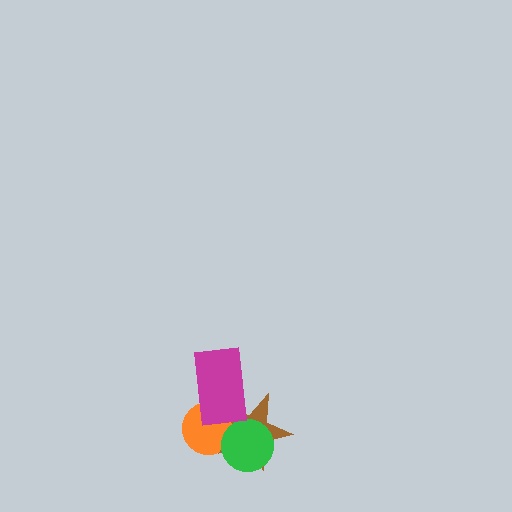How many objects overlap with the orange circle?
3 objects overlap with the orange circle.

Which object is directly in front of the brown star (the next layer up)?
The green circle is directly in front of the brown star.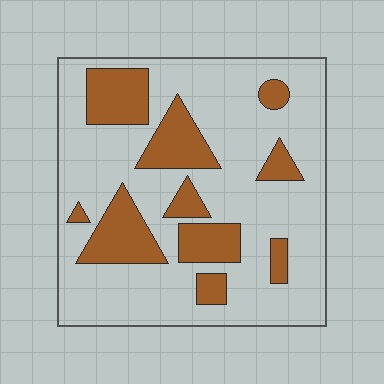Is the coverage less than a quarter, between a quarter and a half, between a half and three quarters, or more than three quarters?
Between a quarter and a half.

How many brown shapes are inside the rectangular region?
10.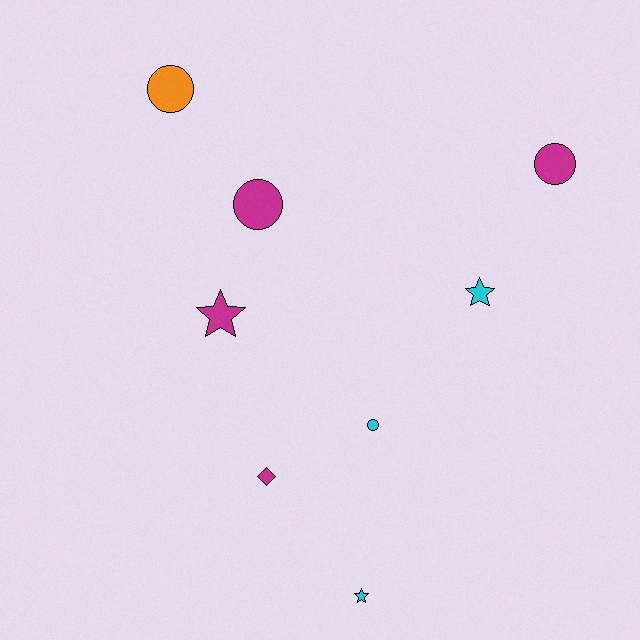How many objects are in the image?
There are 8 objects.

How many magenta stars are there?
There is 1 magenta star.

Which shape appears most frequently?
Circle, with 4 objects.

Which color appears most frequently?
Magenta, with 4 objects.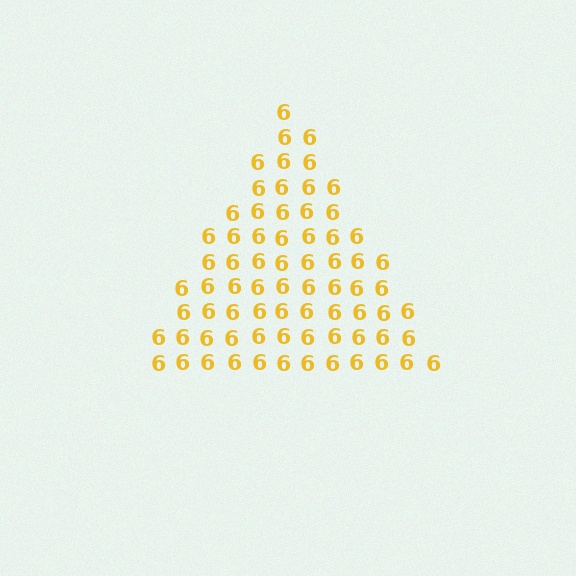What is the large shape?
The large shape is a triangle.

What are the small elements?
The small elements are digit 6's.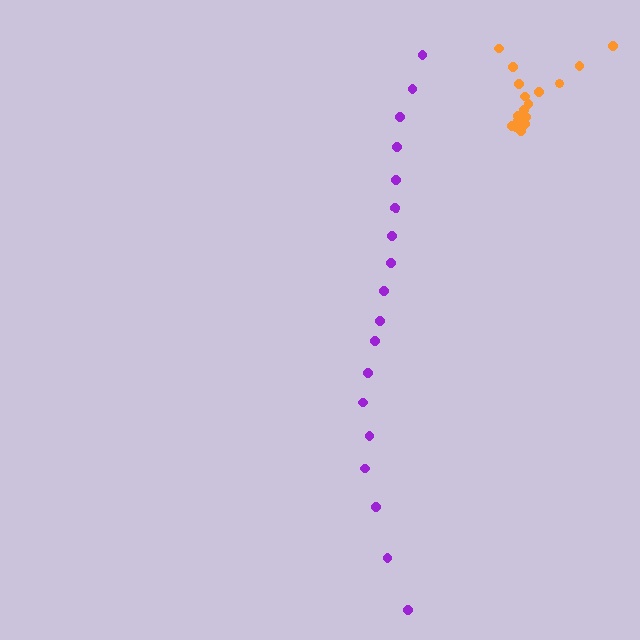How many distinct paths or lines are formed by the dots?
There are 2 distinct paths.